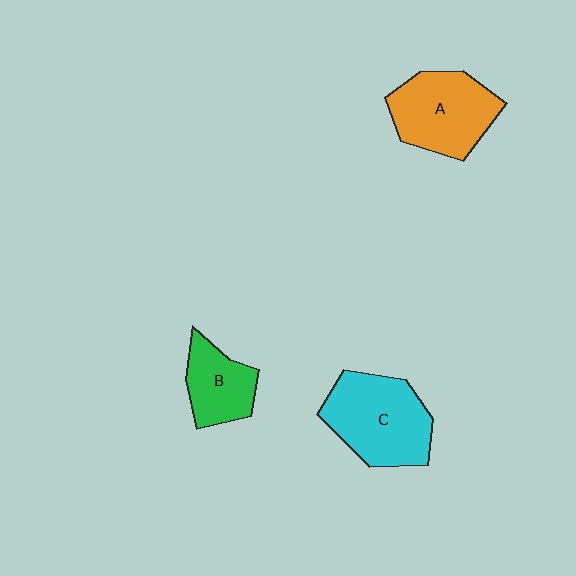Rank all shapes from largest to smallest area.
From largest to smallest: C (cyan), A (orange), B (green).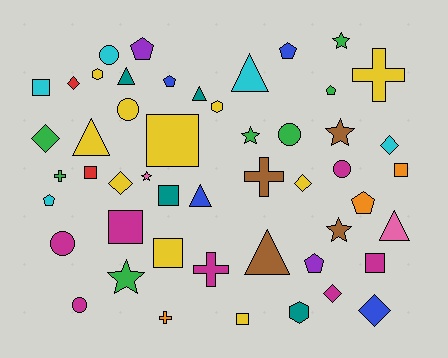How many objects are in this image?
There are 50 objects.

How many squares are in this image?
There are 9 squares.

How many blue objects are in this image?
There are 4 blue objects.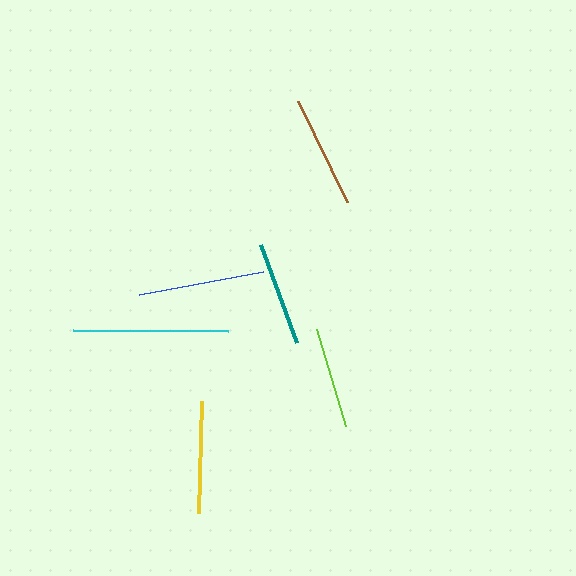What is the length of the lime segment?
The lime segment is approximately 102 pixels long.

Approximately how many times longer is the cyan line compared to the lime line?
The cyan line is approximately 1.5 times the length of the lime line.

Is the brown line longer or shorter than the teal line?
The brown line is longer than the teal line.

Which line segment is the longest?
The cyan line is the longest at approximately 156 pixels.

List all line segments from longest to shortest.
From longest to shortest: cyan, blue, yellow, brown, teal, lime.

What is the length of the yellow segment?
The yellow segment is approximately 112 pixels long.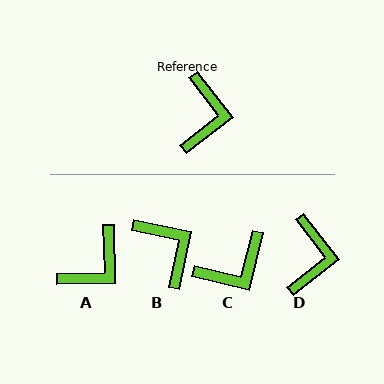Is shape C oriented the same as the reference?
No, it is off by about 51 degrees.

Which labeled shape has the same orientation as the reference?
D.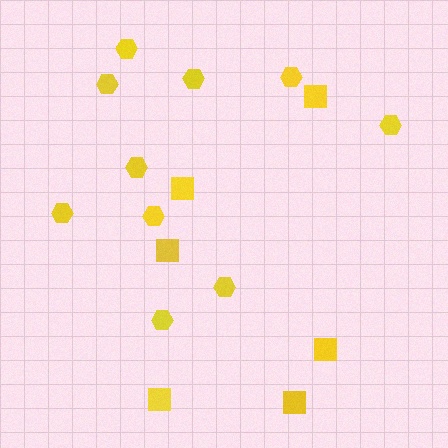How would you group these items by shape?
There are 2 groups: one group of squares (6) and one group of hexagons (10).